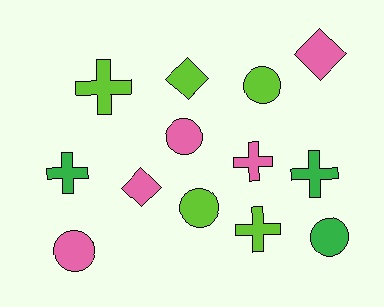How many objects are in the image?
There are 13 objects.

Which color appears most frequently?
Pink, with 5 objects.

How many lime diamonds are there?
There is 1 lime diamond.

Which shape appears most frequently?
Cross, with 5 objects.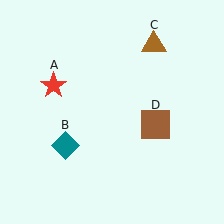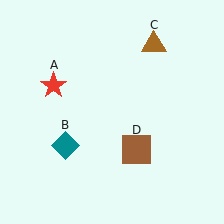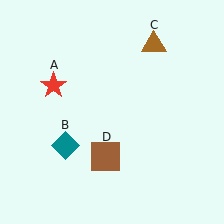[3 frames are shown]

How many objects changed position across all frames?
1 object changed position: brown square (object D).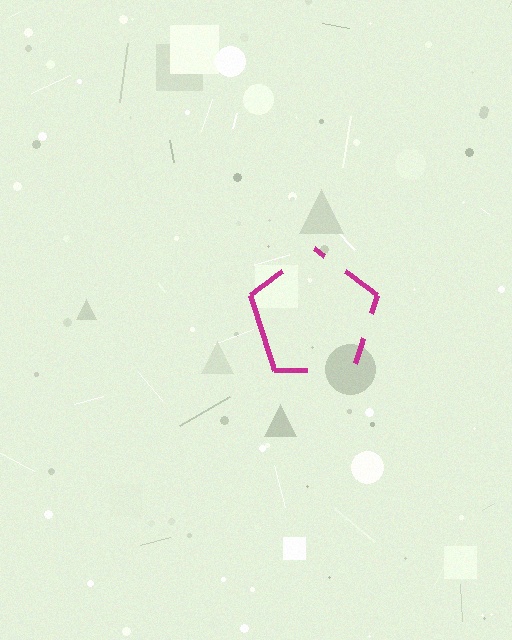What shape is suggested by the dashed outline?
The dashed outline suggests a pentagon.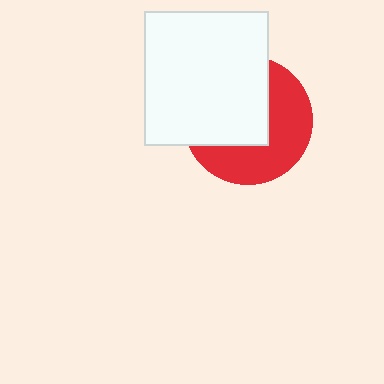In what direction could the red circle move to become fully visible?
The red circle could move toward the lower-right. That would shift it out from behind the white rectangle entirely.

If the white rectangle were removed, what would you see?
You would see the complete red circle.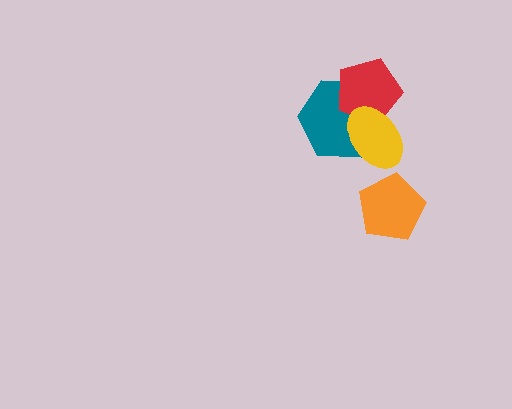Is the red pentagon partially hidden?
Yes, it is partially covered by another shape.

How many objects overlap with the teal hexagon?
2 objects overlap with the teal hexagon.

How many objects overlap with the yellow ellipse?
2 objects overlap with the yellow ellipse.